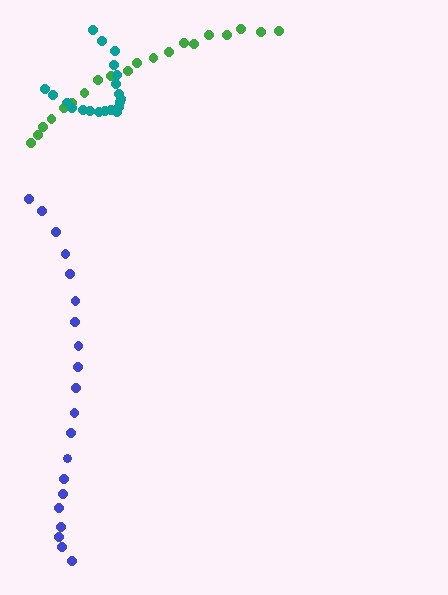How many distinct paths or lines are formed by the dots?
There are 3 distinct paths.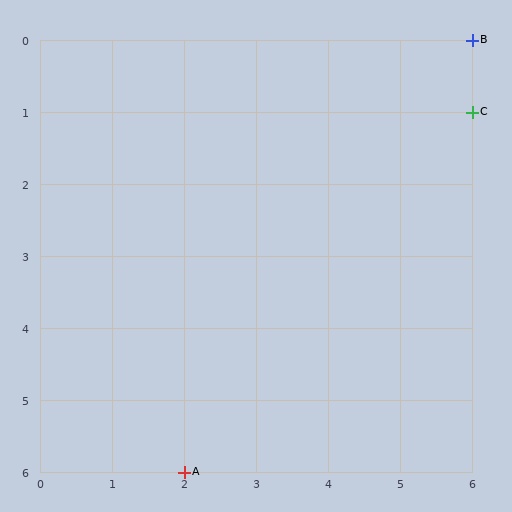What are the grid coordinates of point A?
Point A is at grid coordinates (2, 6).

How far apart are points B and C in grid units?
Points B and C are 1 row apart.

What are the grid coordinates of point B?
Point B is at grid coordinates (6, 0).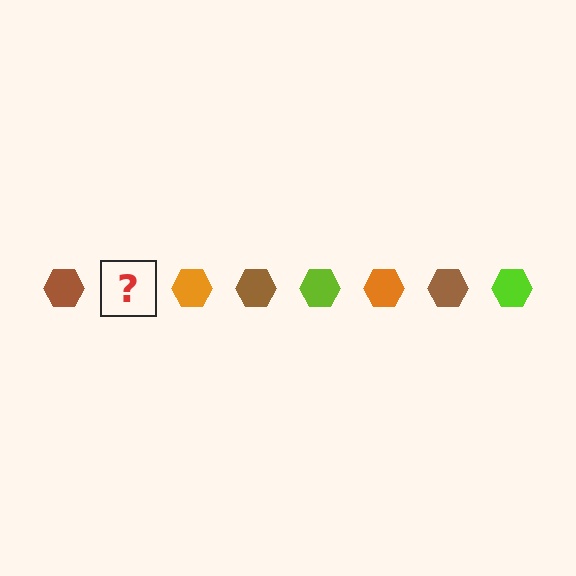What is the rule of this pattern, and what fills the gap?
The rule is that the pattern cycles through brown, lime, orange hexagons. The gap should be filled with a lime hexagon.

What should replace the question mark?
The question mark should be replaced with a lime hexagon.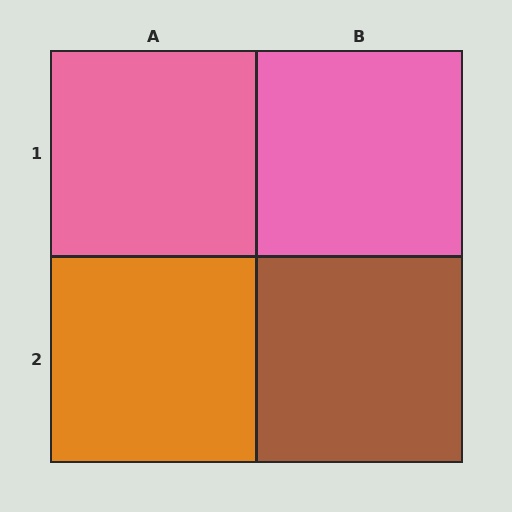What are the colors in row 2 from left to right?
Orange, brown.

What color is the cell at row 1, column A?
Pink.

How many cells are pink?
2 cells are pink.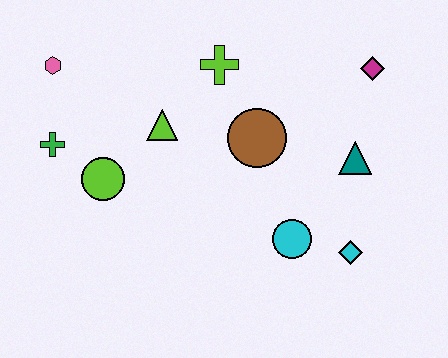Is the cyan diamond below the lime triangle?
Yes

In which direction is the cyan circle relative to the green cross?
The cyan circle is to the right of the green cross.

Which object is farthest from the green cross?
The magenta diamond is farthest from the green cross.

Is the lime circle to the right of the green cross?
Yes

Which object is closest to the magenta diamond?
The teal triangle is closest to the magenta diamond.